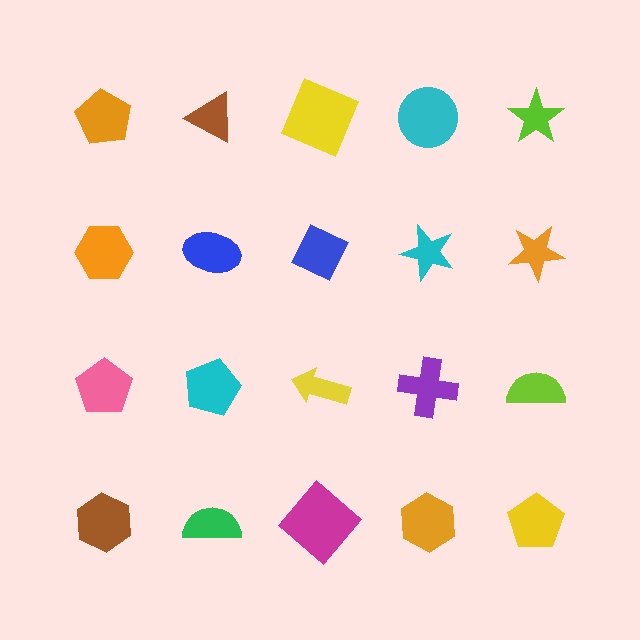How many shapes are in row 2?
5 shapes.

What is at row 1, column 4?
A cyan circle.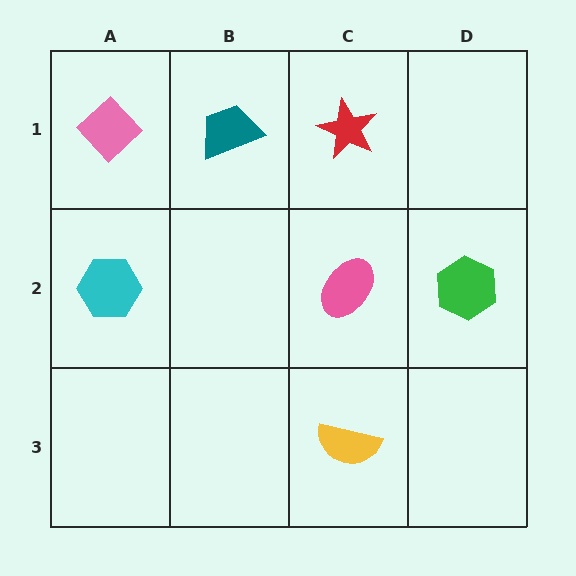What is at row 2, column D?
A green hexagon.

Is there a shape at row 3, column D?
No, that cell is empty.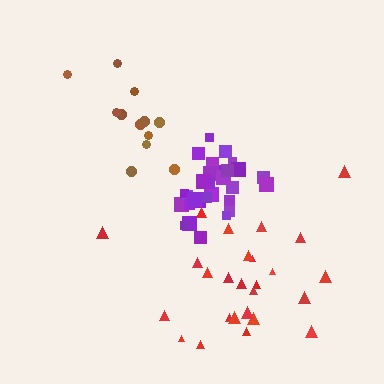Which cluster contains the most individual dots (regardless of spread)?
Purple (29).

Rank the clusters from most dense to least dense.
purple, brown, red.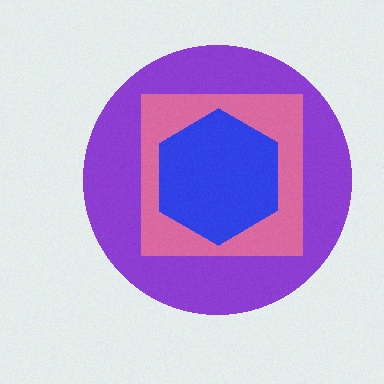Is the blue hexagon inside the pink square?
Yes.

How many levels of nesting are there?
3.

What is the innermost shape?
The blue hexagon.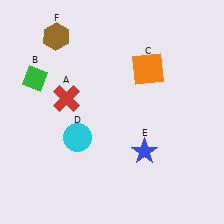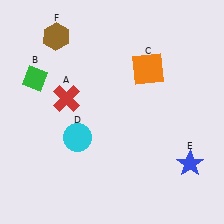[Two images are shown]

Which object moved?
The blue star (E) moved right.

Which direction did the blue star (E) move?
The blue star (E) moved right.